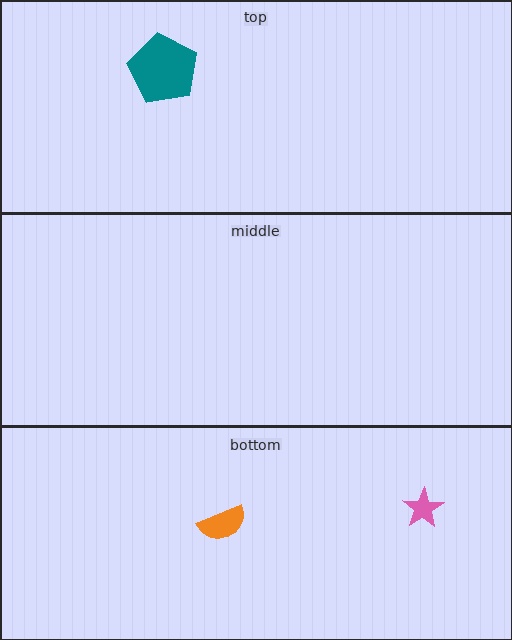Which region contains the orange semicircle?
The bottom region.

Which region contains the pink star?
The bottom region.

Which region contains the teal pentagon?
The top region.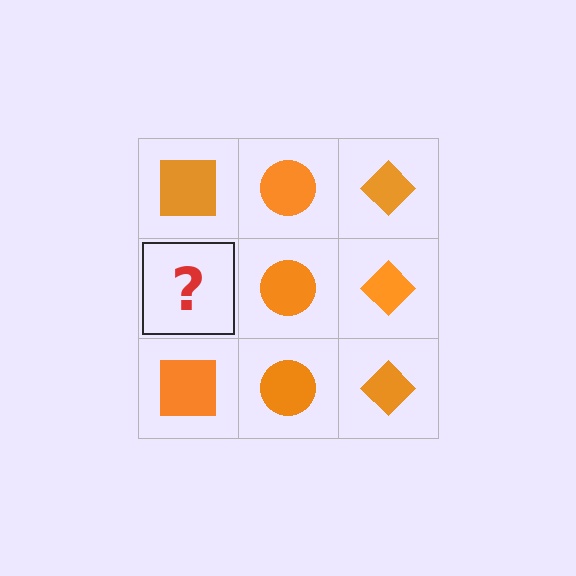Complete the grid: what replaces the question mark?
The question mark should be replaced with an orange square.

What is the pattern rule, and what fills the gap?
The rule is that each column has a consistent shape. The gap should be filled with an orange square.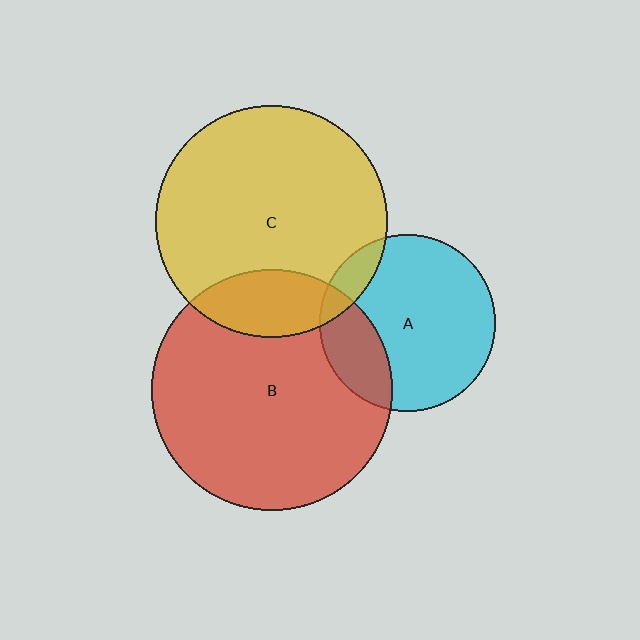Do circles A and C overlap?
Yes.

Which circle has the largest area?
Circle B (red).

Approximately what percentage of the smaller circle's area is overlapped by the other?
Approximately 10%.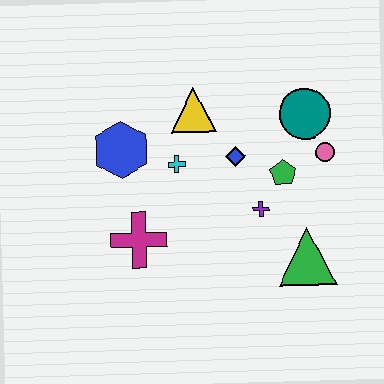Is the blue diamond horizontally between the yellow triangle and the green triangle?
Yes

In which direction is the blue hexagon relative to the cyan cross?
The blue hexagon is to the left of the cyan cross.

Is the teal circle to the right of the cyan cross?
Yes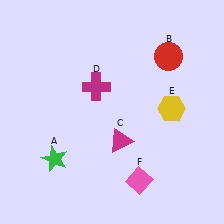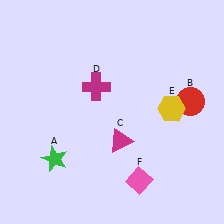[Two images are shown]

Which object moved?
The red circle (B) moved down.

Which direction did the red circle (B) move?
The red circle (B) moved down.